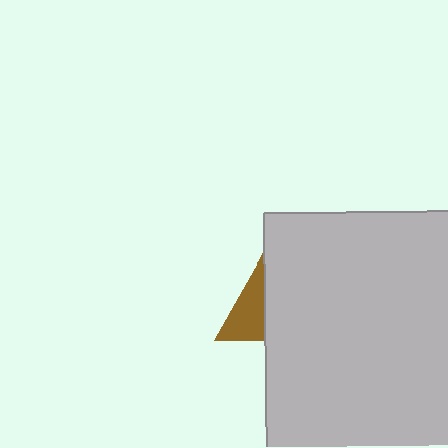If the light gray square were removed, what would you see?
You would see the complete brown triangle.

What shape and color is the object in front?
The object in front is a light gray square.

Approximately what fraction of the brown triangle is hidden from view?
Roughly 68% of the brown triangle is hidden behind the light gray square.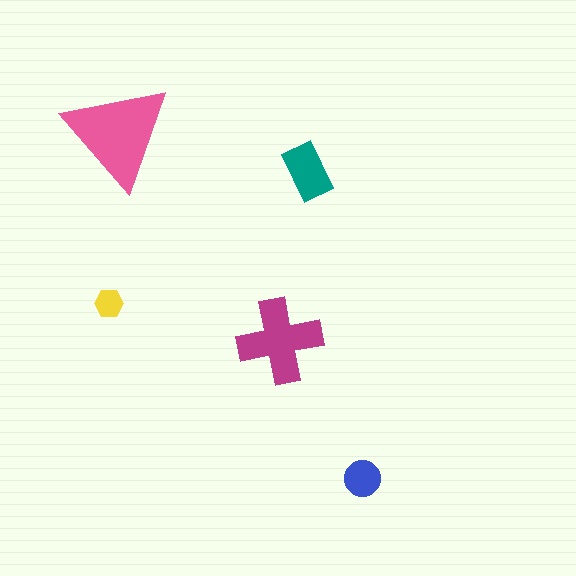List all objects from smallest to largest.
The yellow hexagon, the blue circle, the teal rectangle, the magenta cross, the pink triangle.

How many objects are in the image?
There are 5 objects in the image.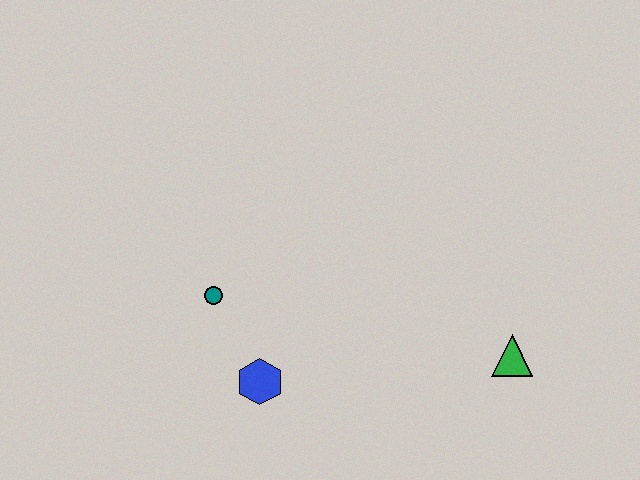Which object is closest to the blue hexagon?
The teal circle is closest to the blue hexagon.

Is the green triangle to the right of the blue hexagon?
Yes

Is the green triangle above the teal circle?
No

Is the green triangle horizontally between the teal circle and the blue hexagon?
No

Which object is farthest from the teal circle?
The green triangle is farthest from the teal circle.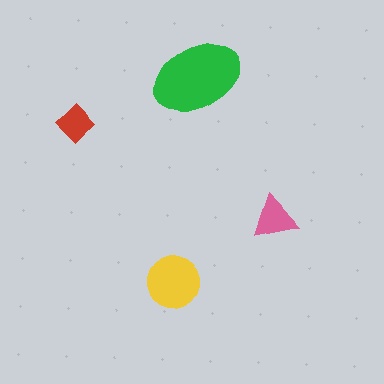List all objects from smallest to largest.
The red diamond, the pink triangle, the yellow circle, the green ellipse.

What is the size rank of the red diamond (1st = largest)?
4th.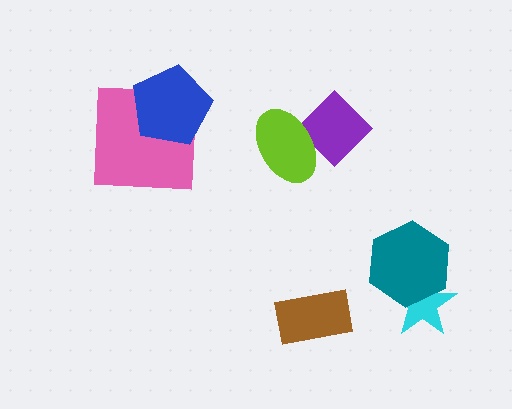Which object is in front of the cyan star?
The teal hexagon is in front of the cyan star.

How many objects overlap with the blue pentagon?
1 object overlaps with the blue pentagon.